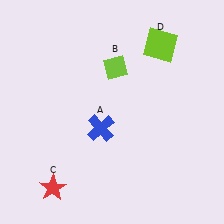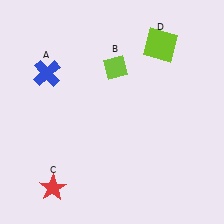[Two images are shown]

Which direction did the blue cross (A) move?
The blue cross (A) moved up.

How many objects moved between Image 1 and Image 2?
1 object moved between the two images.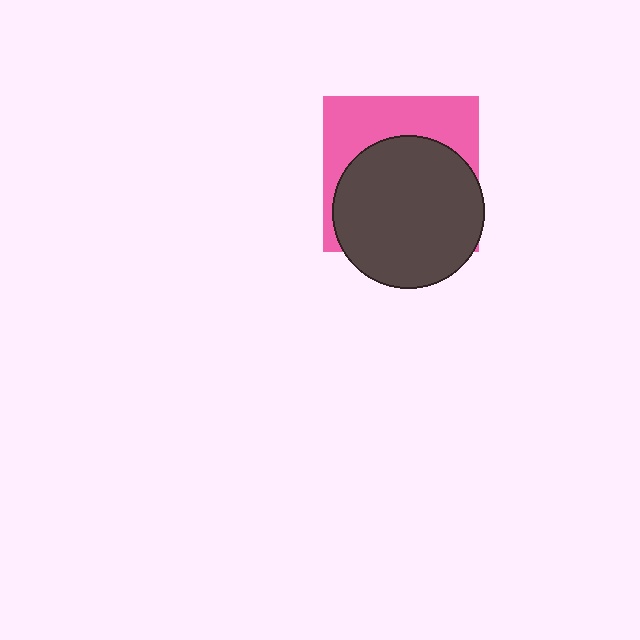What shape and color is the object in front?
The object in front is a dark gray circle.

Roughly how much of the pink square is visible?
A small part of it is visible (roughly 39%).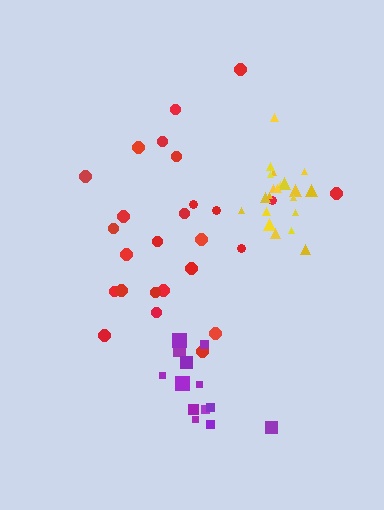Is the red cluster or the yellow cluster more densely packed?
Yellow.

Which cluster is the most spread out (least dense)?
Red.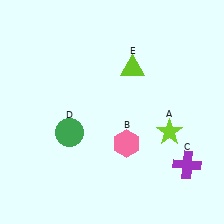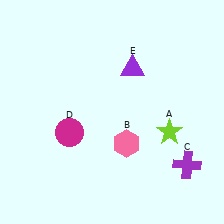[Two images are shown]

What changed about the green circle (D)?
In Image 1, D is green. In Image 2, it changed to magenta.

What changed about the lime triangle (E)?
In Image 1, E is lime. In Image 2, it changed to purple.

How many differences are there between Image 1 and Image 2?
There are 2 differences between the two images.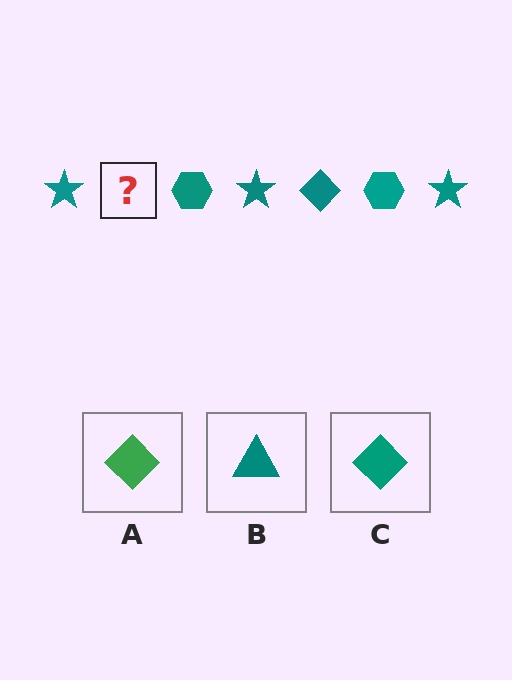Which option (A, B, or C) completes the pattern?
C.